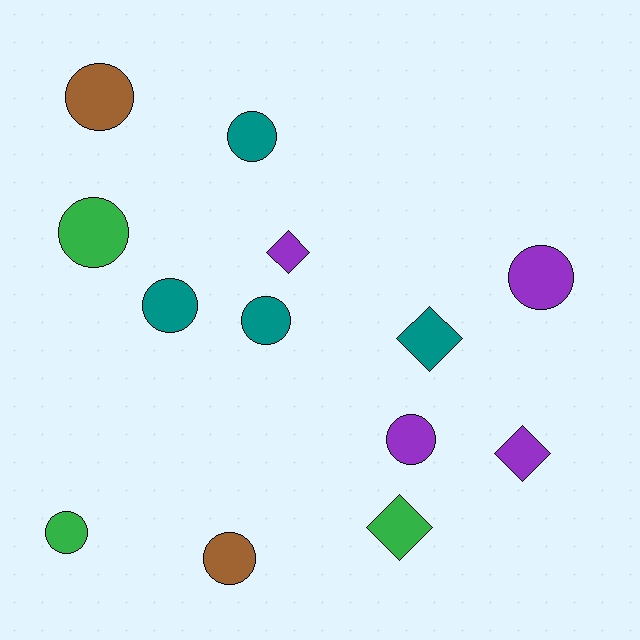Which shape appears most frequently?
Circle, with 9 objects.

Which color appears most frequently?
Purple, with 4 objects.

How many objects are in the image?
There are 13 objects.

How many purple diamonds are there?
There are 2 purple diamonds.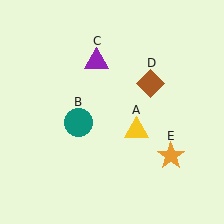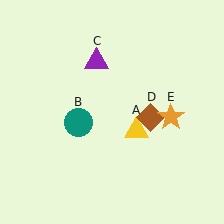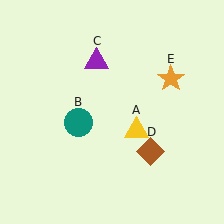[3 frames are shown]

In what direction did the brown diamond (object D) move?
The brown diamond (object D) moved down.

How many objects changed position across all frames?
2 objects changed position: brown diamond (object D), orange star (object E).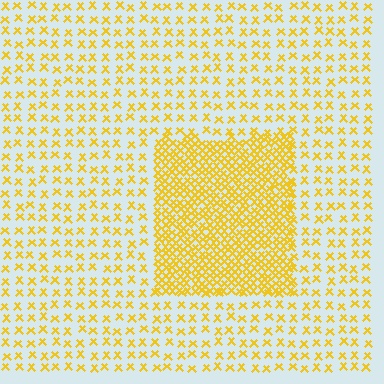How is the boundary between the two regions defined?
The boundary is defined by a change in element density (approximately 2.9x ratio). All elements are the same color, size, and shape.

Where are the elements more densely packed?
The elements are more densely packed inside the rectangle boundary.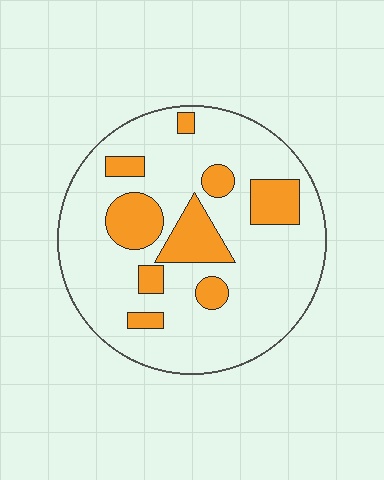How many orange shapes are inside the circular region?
9.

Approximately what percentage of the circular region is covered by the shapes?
Approximately 20%.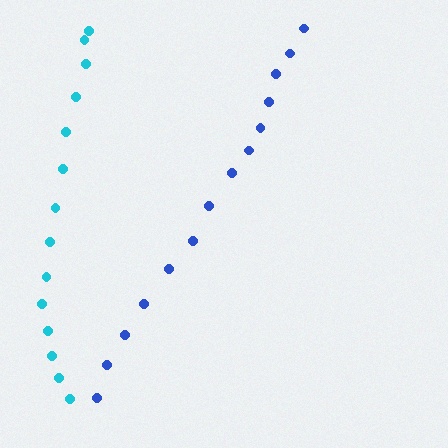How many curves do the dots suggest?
There are 2 distinct paths.